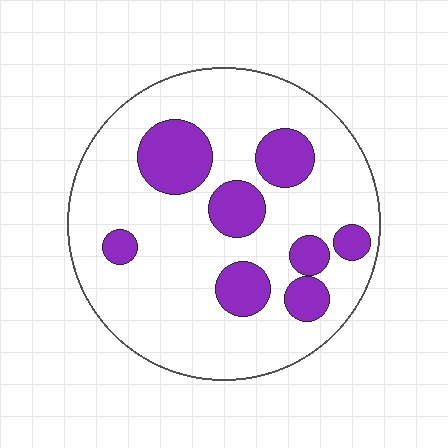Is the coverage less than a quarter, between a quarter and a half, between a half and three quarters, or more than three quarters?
Less than a quarter.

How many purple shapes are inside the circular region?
8.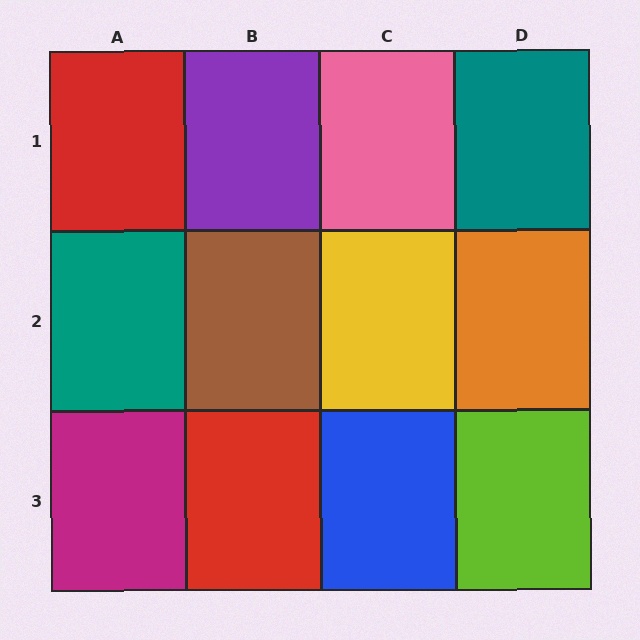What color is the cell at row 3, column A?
Magenta.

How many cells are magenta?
1 cell is magenta.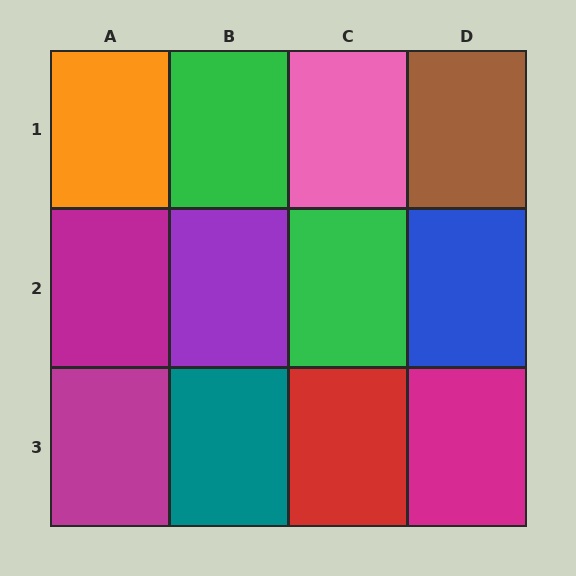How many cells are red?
1 cell is red.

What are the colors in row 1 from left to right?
Orange, green, pink, brown.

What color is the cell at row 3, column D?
Magenta.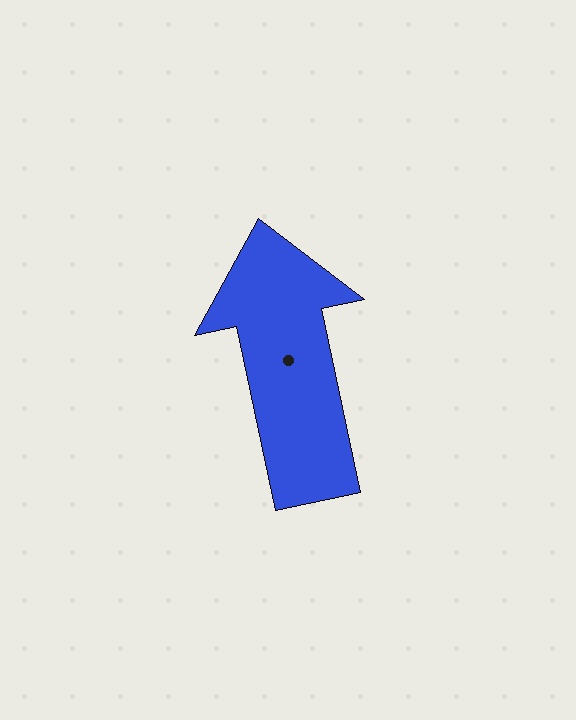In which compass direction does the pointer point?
North.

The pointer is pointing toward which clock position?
Roughly 12 o'clock.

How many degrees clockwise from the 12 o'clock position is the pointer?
Approximately 348 degrees.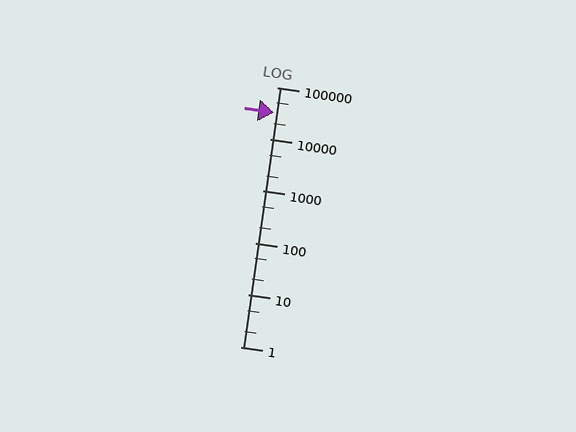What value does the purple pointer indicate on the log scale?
The pointer indicates approximately 32000.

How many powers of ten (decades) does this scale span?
The scale spans 5 decades, from 1 to 100000.